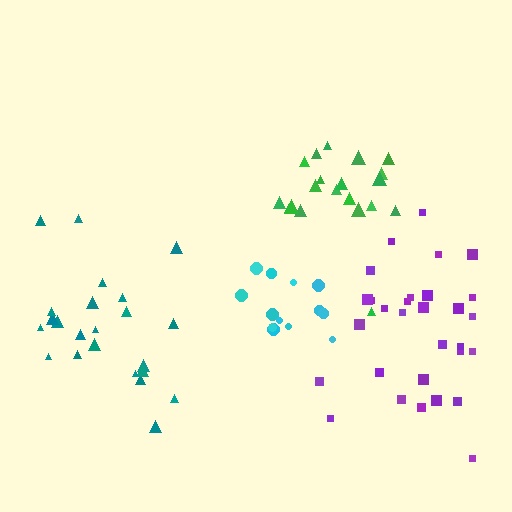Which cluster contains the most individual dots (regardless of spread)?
Purple (30).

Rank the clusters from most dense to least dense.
cyan, teal, green, purple.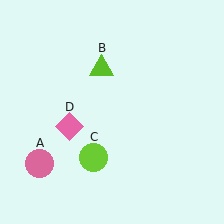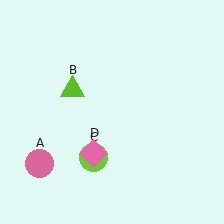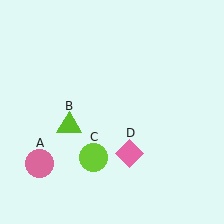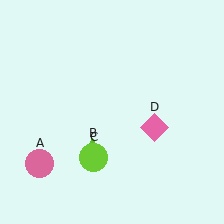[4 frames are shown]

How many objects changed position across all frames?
2 objects changed position: lime triangle (object B), pink diamond (object D).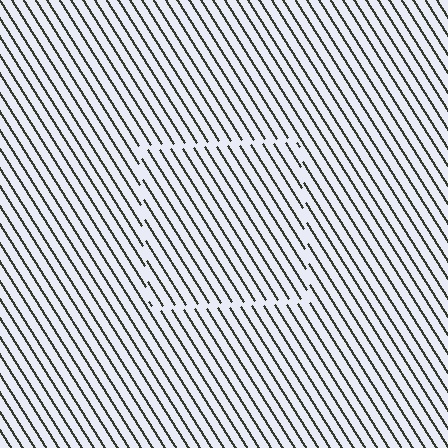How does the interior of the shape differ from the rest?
The interior of the shape contains the same grating, shifted by half a period — the contour is defined by the phase discontinuity where line-ends from the inner and outer gratings abut.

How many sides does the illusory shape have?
4 sides — the line-ends trace a square.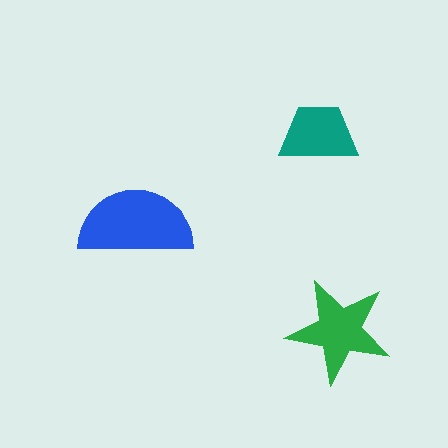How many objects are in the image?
There are 3 objects in the image.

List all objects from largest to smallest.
The blue semicircle, the green star, the teal trapezoid.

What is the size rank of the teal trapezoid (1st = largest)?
3rd.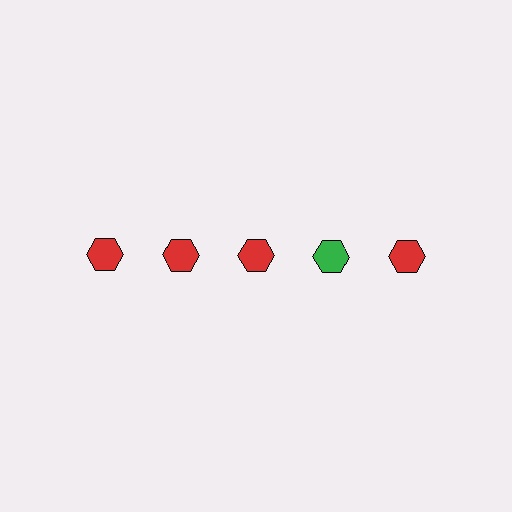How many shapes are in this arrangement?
There are 5 shapes arranged in a grid pattern.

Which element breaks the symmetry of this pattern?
The green hexagon in the top row, second from right column breaks the symmetry. All other shapes are red hexagons.